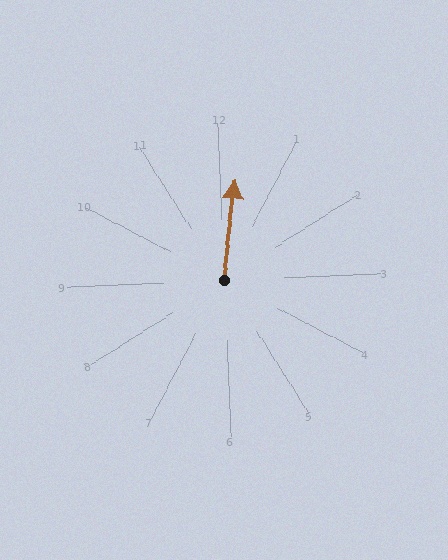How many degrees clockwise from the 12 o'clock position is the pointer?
Approximately 9 degrees.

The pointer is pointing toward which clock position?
Roughly 12 o'clock.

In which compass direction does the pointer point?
North.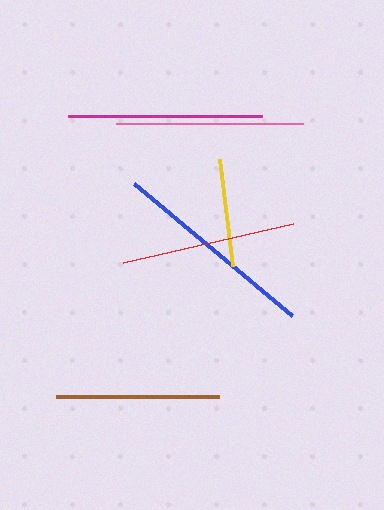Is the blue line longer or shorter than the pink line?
The blue line is longer than the pink line.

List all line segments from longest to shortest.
From longest to shortest: blue, magenta, pink, red, brown, yellow.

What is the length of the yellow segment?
The yellow segment is approximately 108 pixels long.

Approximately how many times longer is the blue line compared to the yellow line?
The blue line is approximately 1.9 times the length of the yellow line.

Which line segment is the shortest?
The yellow line is the shortest at approximately 108 pixels.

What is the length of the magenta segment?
The magenta segment is approximately 193 pixels long.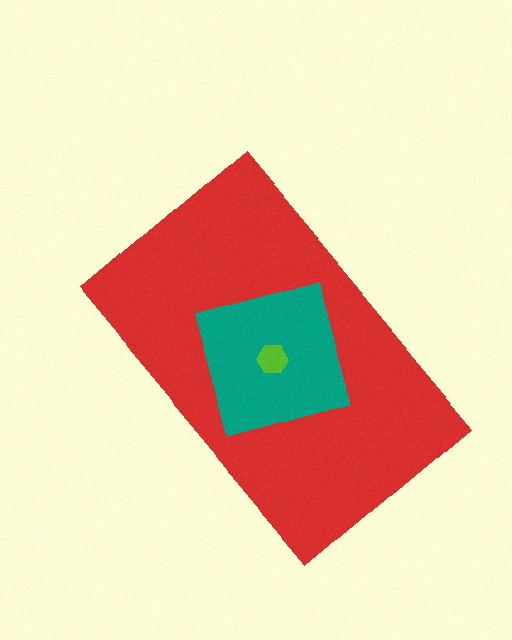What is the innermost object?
The lime hexagon.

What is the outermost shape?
The red rectangle.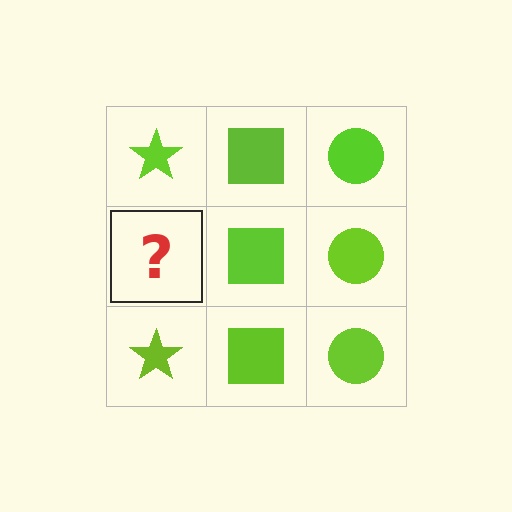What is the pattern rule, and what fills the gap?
The rule is that each column has a consistent shape. The gap should be filled with a lime star.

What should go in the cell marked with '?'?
The missing cell should contain a lime star.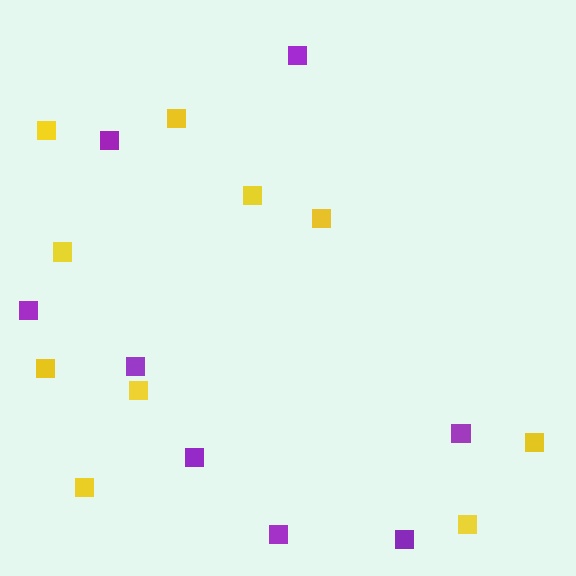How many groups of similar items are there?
There are 2 groups: one group of yellow squares (10) and one group of purple squares (8).